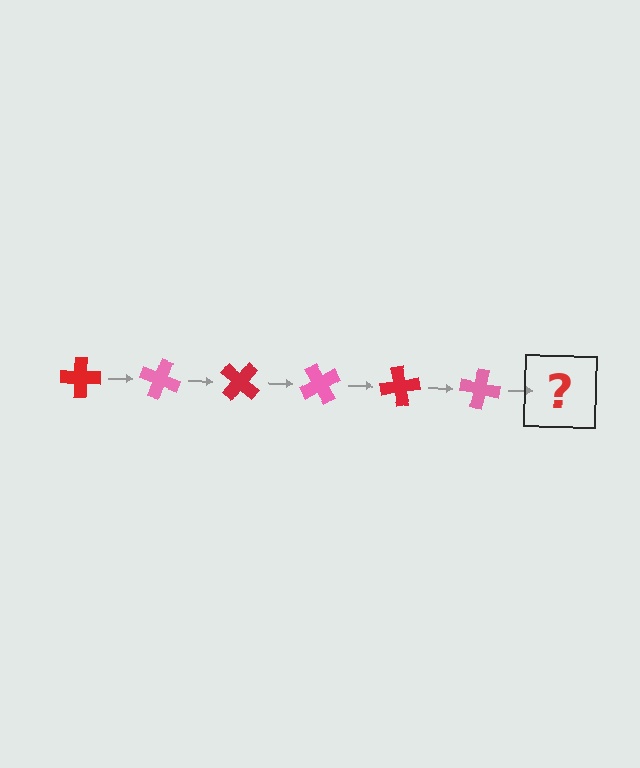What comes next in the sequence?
The next element should be a red cross, rotated 120 degrees from the start.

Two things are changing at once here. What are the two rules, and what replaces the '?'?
The two rules are that it rotates 20 degrees each step and the color cycles through red and pink. The '?' should be a red cross, rotated 120 degrees from the start.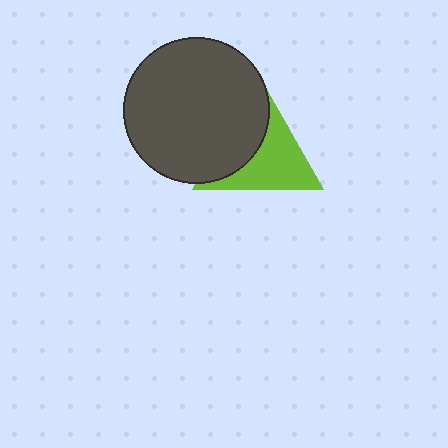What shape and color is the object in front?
The object in front is a dark gray circle.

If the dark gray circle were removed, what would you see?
You would see the complete lime triangle.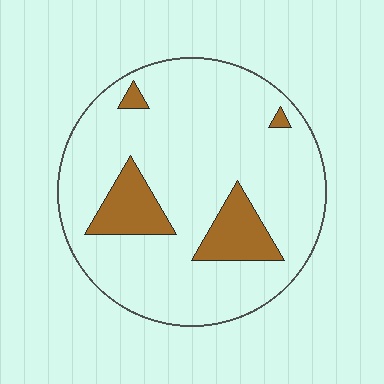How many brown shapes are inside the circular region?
4.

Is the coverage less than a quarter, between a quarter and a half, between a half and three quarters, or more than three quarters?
Less than a quarter.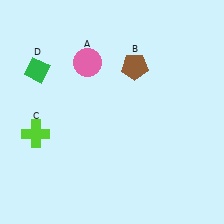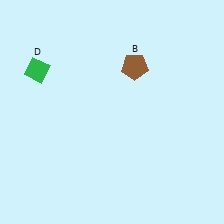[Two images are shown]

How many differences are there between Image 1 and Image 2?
There are 2 differences between the two images.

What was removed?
The pink circle (A), the lime cross (C) were removed in Image 2.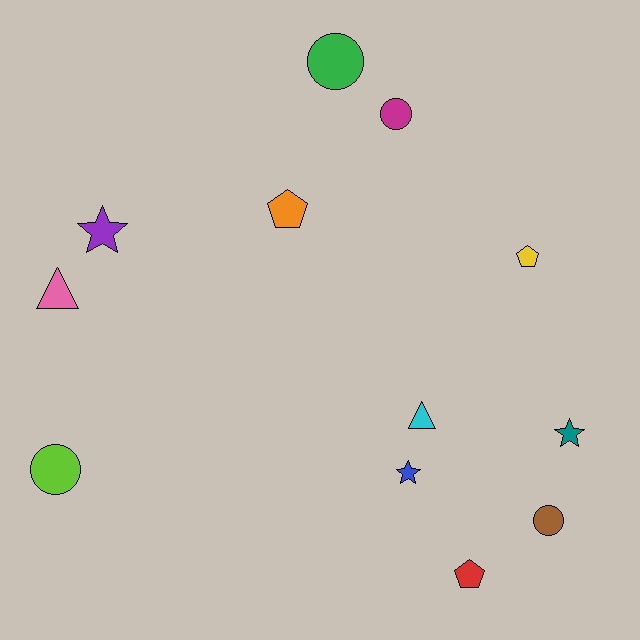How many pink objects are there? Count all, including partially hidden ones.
There is 1 pink object.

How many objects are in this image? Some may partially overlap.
There are 12 objects.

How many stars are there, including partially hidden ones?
There are 3 stars.